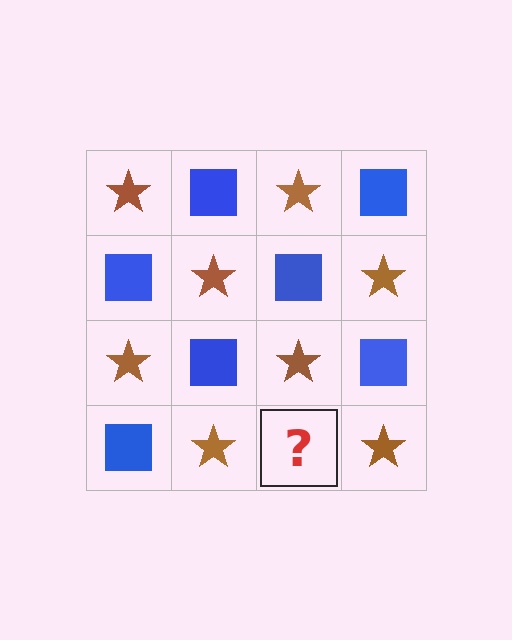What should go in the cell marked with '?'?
The missing cell should contain a blue square.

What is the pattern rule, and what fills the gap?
The rule is that it alternates brown star and blue square in a checkerboard pattern. The gap should be filled with a blue square.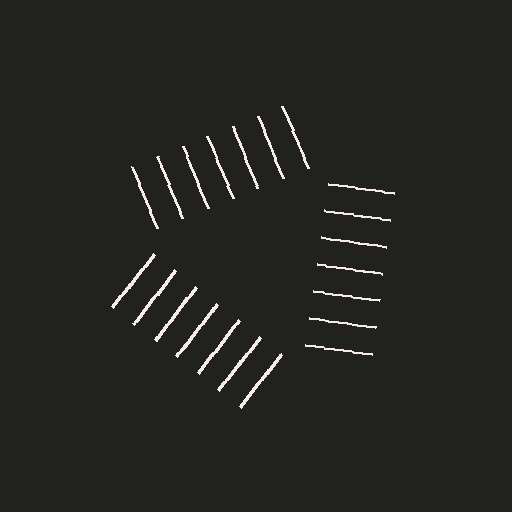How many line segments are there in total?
21 — 7 along each of the 3 edges.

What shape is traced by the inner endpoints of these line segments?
An illusory triangle — the line segments terminate on its edges but no continuous stroke is drawn.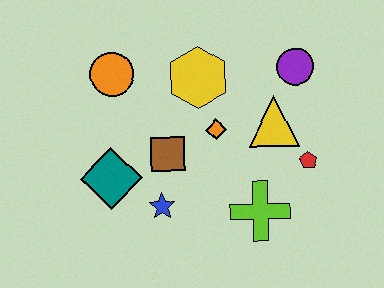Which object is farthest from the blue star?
The purple circle is farthest from the blue star.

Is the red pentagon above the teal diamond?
Yes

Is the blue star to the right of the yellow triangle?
No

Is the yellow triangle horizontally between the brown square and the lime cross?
No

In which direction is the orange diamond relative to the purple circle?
The orange diamond is to the left of the purple circle.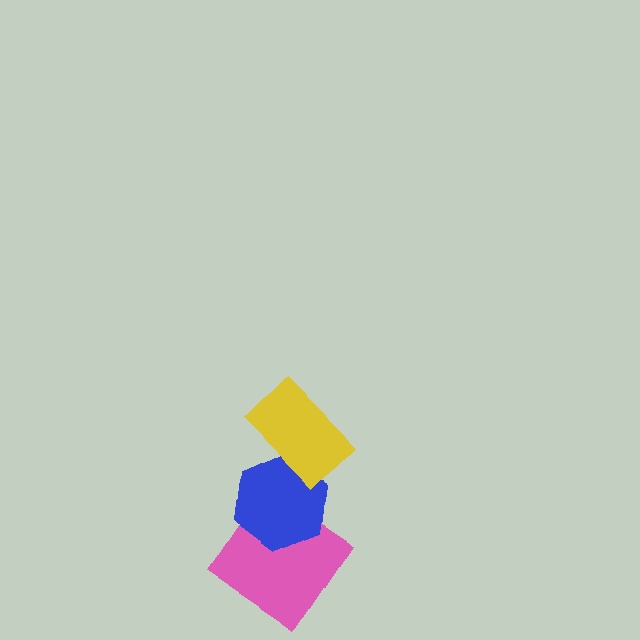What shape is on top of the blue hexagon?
The yellow rectangle is on top of the blue hexagon.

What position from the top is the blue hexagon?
The blue hexagon is 2nd from the top.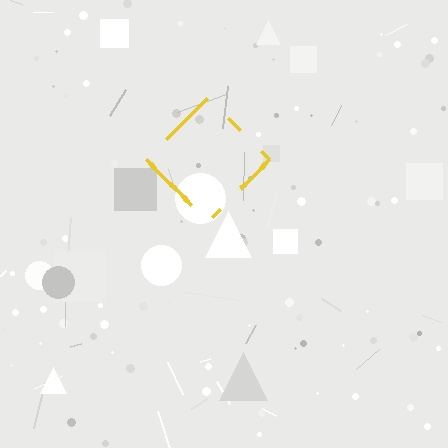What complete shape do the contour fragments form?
The contour fragments form a diamond.